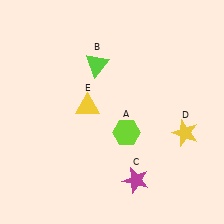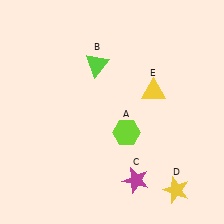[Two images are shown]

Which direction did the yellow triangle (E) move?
The yellow triangle (E) moved right.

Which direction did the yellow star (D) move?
The yellow star (D) moved down.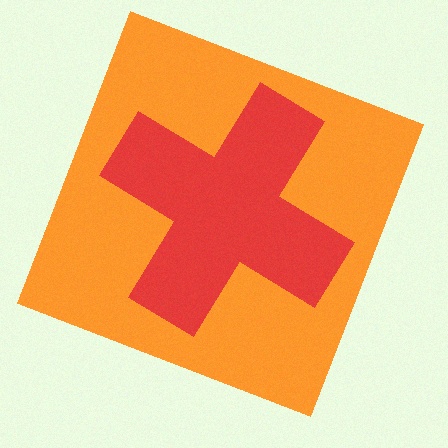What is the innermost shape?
The red cross.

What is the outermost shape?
The orange square.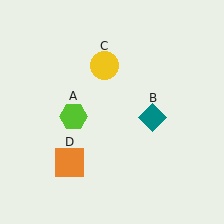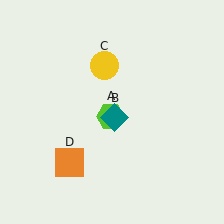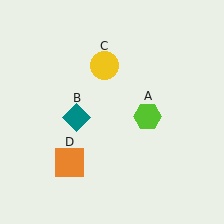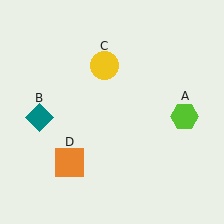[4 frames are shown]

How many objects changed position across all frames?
2 objects changed position: lime hexagon (object A), teal diamond (object B).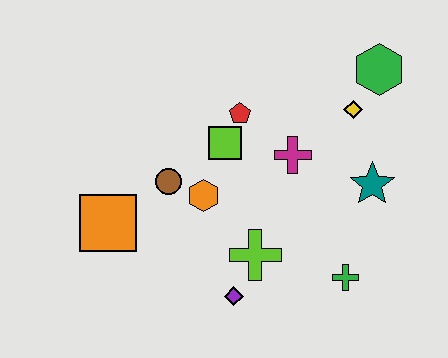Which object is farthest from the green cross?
The orange square is farthest from the green cross.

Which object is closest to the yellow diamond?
The green hexagon is closest to the yellow diamond.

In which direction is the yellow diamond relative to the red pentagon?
The yellow diamond is to the right of the red pentagon.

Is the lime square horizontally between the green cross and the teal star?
No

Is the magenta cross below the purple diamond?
No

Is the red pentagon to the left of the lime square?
No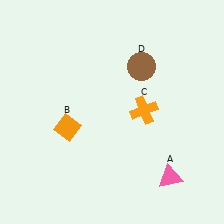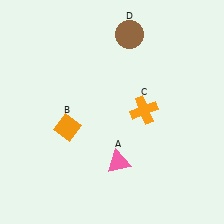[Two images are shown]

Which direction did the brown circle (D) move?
The brown circle (D) moved up.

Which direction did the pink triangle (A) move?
The pink triangle (A) moved left.